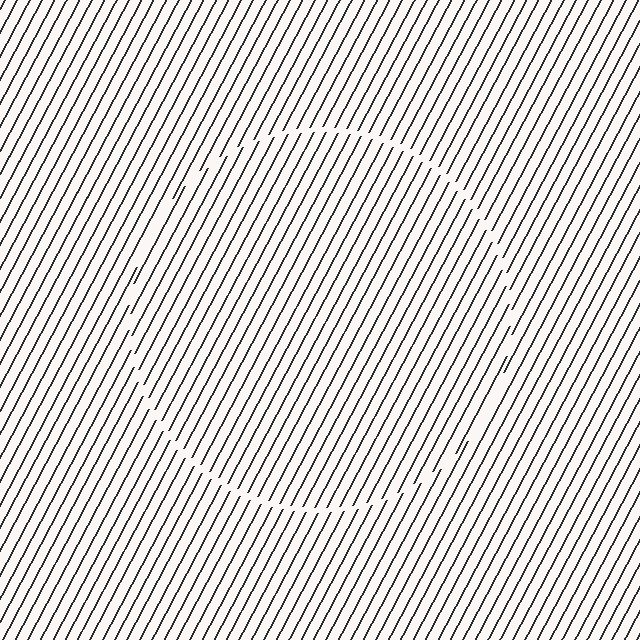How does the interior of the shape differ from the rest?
The interior of the shape contains the same grating, shifted by half a period — the contour is defined by the phase discontinuity where line-ends from the inner and outer gratings abut.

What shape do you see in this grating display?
An illusory circle. The interior of the shape contains the same grating, shifted by half a period — the contour is defined by the phase discontinuity where line-ends from the inner and outer gratings abut.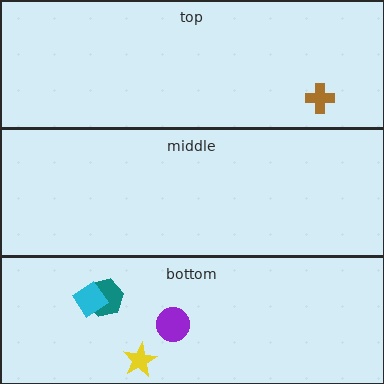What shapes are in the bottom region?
The purple circle, the yellow star, the teal hexagon, the cyan diamond.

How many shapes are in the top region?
1.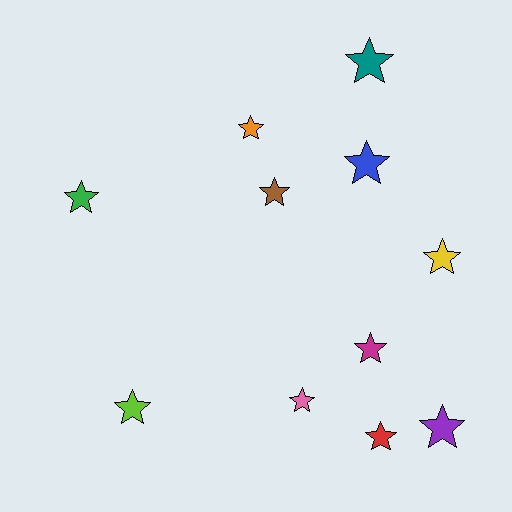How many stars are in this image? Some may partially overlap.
There are 11 stars.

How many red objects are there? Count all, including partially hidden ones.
There is 1 red object.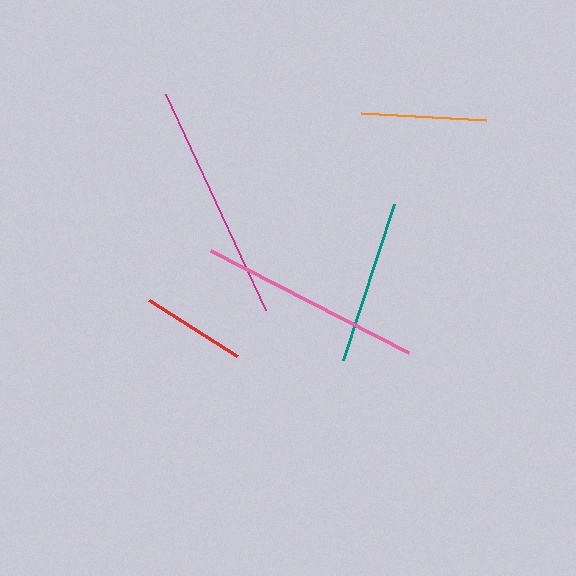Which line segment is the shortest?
The red line is the shortest at approximately 105 pixels.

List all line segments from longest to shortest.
From longest to shortest: magenta, pink, teal, orange, red.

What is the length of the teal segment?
The teal segment is approximately 164 pixels long.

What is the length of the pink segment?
The pink segment is approximately 223 pixels long.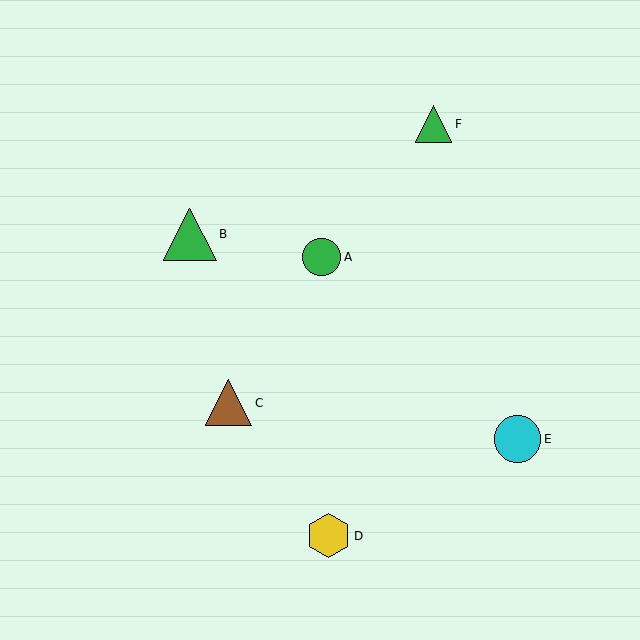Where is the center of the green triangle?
The center of the green triangle is at (190, 234).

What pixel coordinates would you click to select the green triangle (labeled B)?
Click at (190, 234) to select the green triangle B.